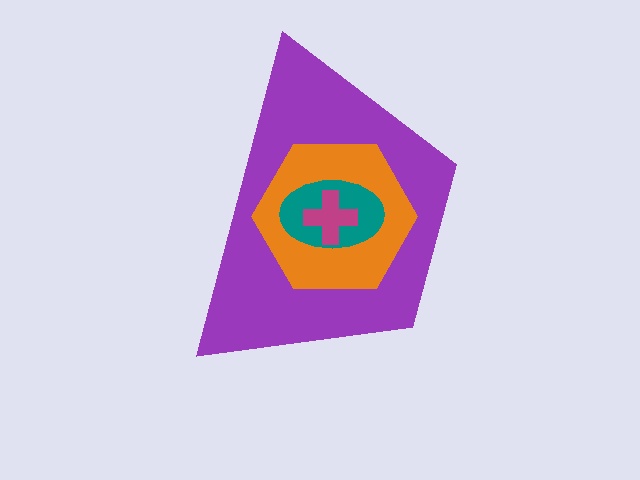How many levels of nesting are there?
4.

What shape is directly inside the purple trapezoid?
The orange hexagon.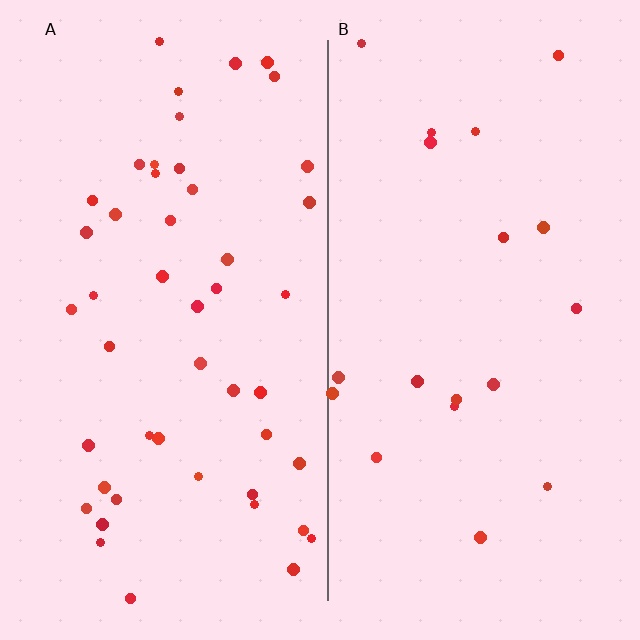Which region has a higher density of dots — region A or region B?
A (the left).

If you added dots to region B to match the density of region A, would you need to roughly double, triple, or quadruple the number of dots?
Approximately double.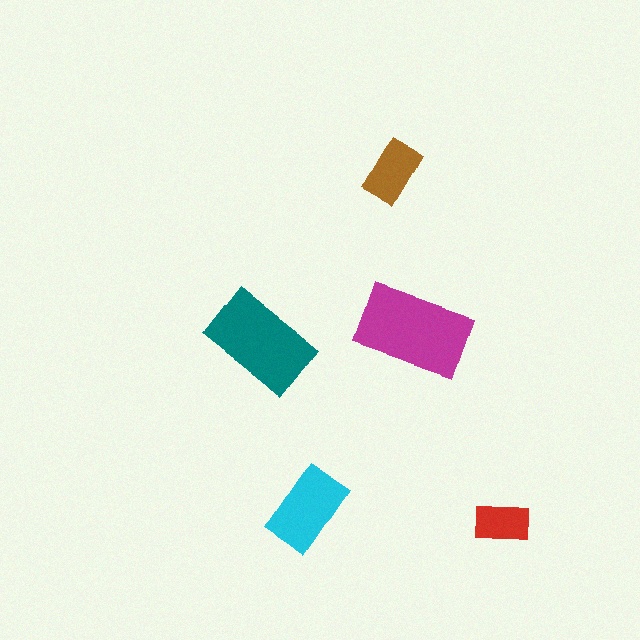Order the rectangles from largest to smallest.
the magenta one, the teal one, the cyan one, the brown one, the red one.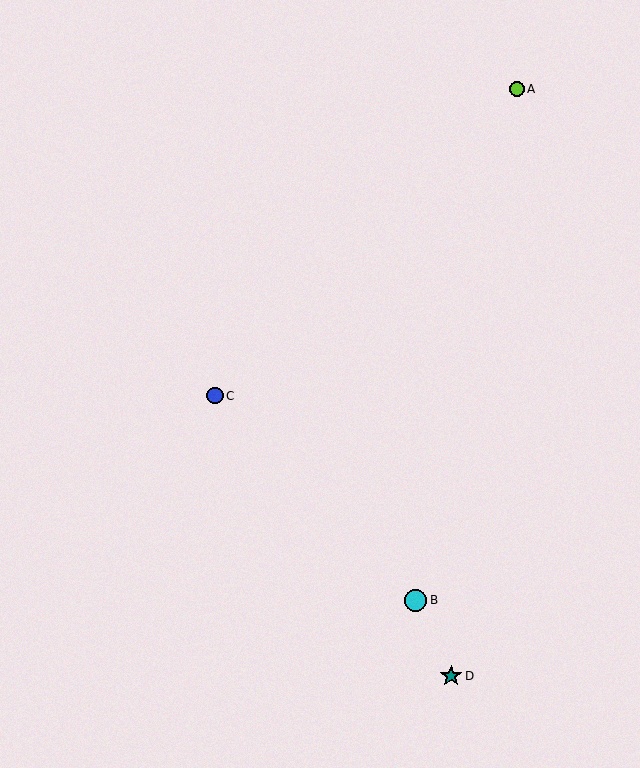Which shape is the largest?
The cyan circle (labeled B) is the largest.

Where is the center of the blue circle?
The center of the blue circle is at (215, 396).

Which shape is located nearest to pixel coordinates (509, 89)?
The lime circle (labeled A) at (517, 89) is nearest to that location.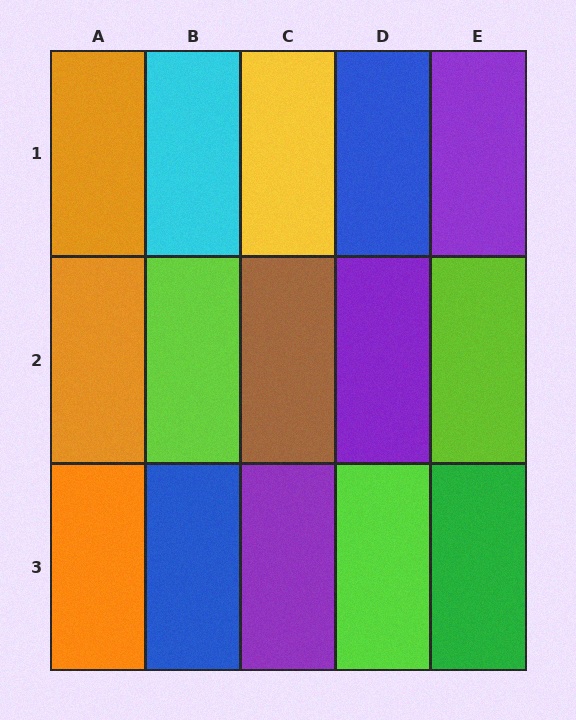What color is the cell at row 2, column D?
Purple.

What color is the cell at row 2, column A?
Orange.